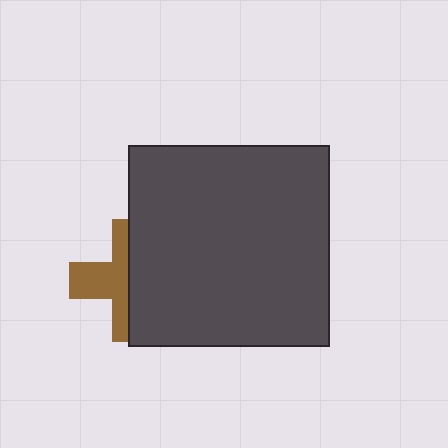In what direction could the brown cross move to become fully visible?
The brown cross could move left. That would shift it out from behind the dark gray square entirely.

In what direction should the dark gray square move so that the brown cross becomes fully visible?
The dark gray square should move right. That is the shortest direction to clear the overlap and leave the brown cross fully visible.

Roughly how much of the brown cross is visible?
A small part of it is visible (roughly 45%).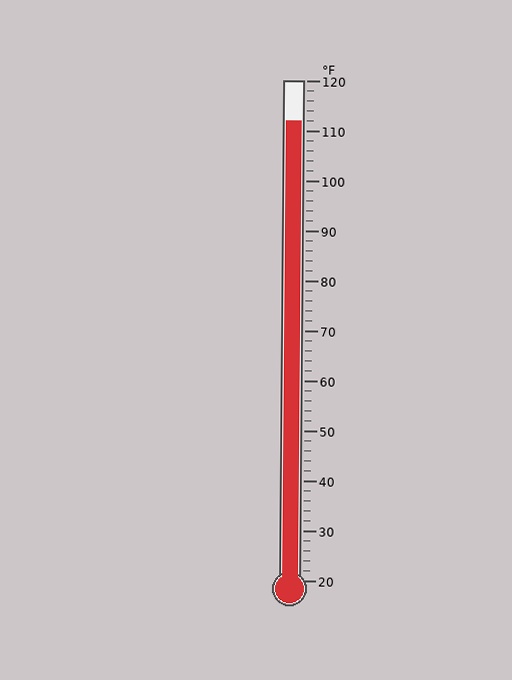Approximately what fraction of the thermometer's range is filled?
The thermometer is filled to approximately 90% of its range.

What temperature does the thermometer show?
The thermometer shows approximately 112°F.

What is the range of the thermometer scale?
The thermometer scale ranges from 20°F to 120°F.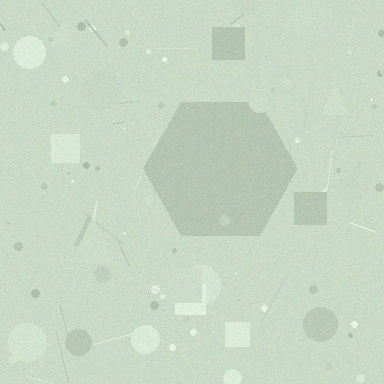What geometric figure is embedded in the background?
A hexagon is embedded in the background.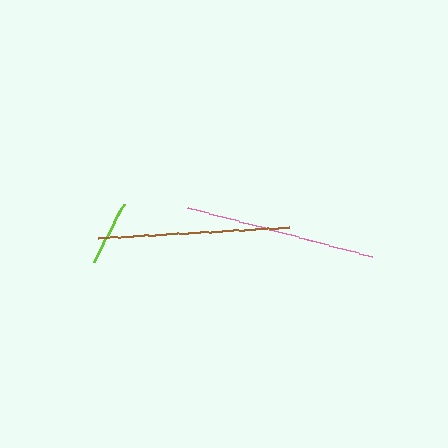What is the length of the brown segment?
The brown segment is approximately 190 pixels long.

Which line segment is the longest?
The pink line is the longest at approximately 191 pixels.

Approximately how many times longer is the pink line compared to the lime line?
The pink line is approximately 2.9 times the length of the lime line.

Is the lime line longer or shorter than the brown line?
The brown line is longer than the lime line.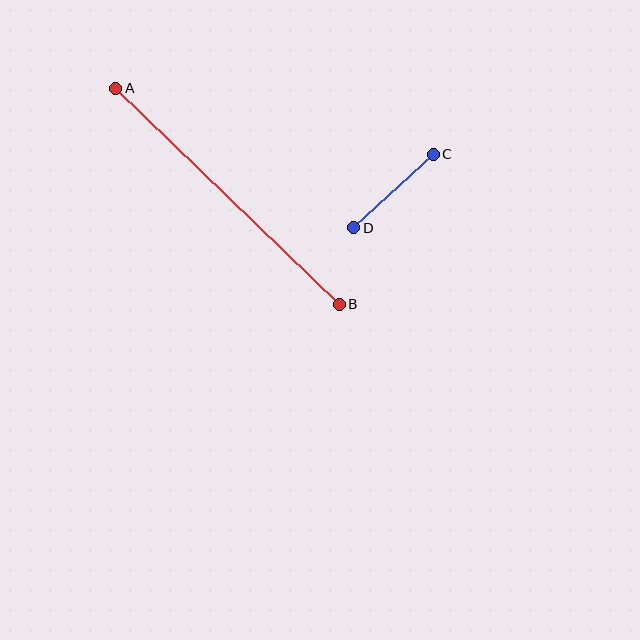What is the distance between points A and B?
The distance is approximately 311 pixels.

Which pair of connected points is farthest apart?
Points A and B are farthest apart.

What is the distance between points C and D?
The distance is approximately 109 pixels.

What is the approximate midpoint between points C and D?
The midpoint is at approximately (394, 191) pixels.